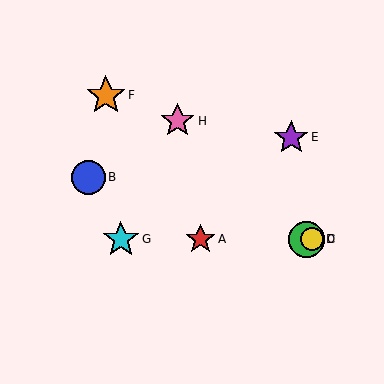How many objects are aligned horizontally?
4 objects (A, C, D, G) are aligned horizontally.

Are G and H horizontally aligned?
No, G is at y≈239 and H is at y≈121.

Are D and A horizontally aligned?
Yes, both are at y≈239.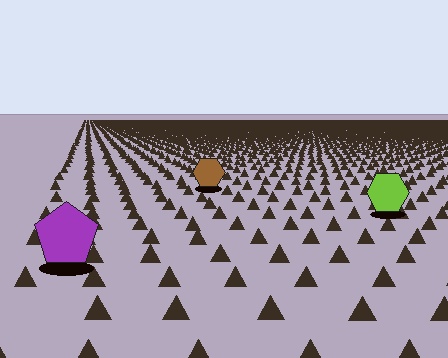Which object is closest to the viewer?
The purple pentagon is closest. The texture marks near it are larger and more spread out.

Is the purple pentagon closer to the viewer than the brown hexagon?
Yes. The purple pentagon is closer — you can tell from the texture gradient: the ground texture is coarser near it.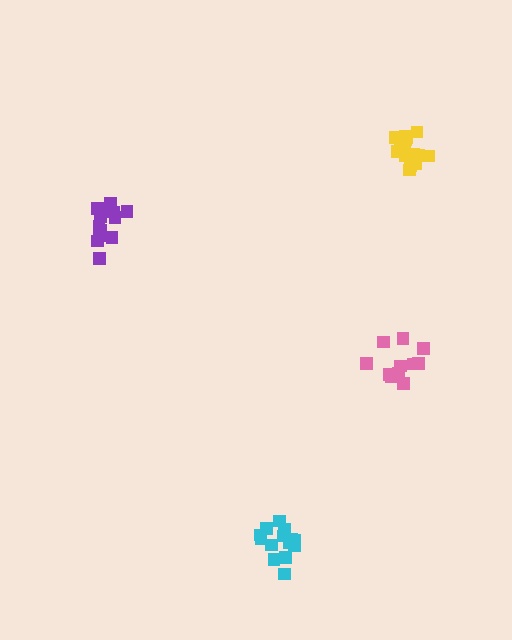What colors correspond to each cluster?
The clusters are colored: yellow, cyan, purple, pink.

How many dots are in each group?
Group 1: 15 dots, Group 2: 14 dots, Group 3: 12 dots, Group 4: 12 dots (53 total).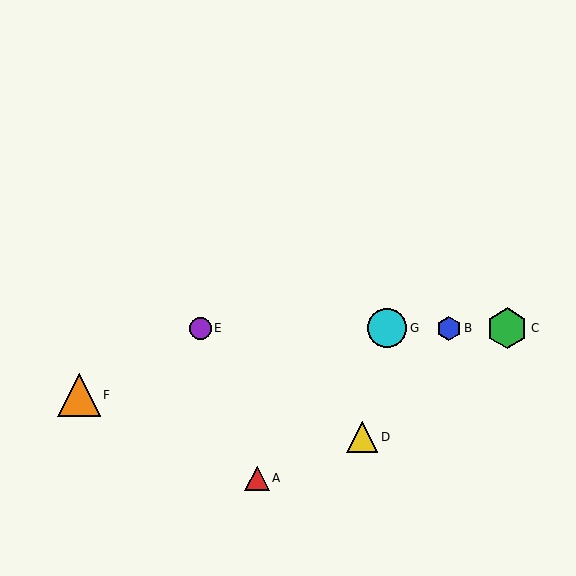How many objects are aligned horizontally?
4 objects (B, C, E, G) are aligned horizontally.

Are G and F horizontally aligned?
No, G is at y≈328 and F is at y≈395.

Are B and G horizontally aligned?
Yes, both are at y≈328.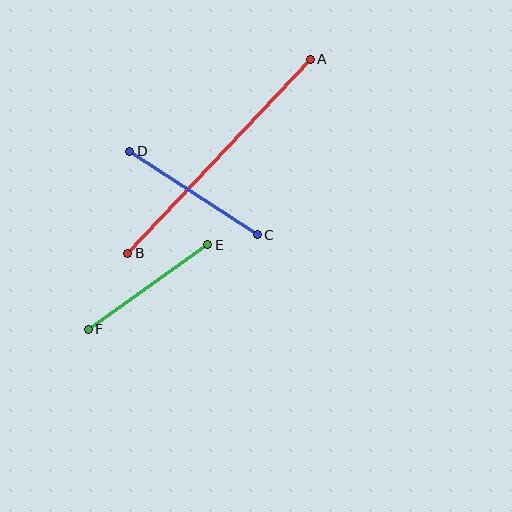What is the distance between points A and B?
The distance is approximately 266 pixels.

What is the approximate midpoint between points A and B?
The midpoint is at approximately (219, 156) pixels.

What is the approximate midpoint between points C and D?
The midpoint is at approximately (194, 193) pixels.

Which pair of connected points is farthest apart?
Points A and B are farthest apart.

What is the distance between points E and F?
The distance is approximately 146 pixels.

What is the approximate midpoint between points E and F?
The midpoint is at approximately (148, 287) pixels.